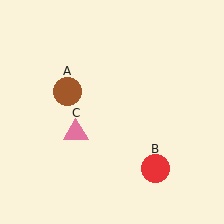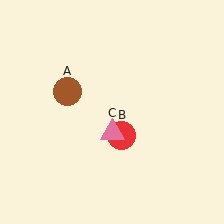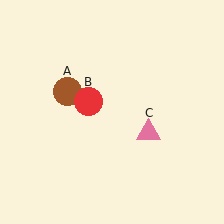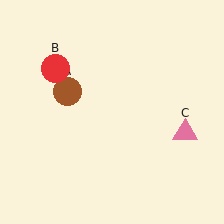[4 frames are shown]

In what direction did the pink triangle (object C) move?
The pink triangle (object C) moved right.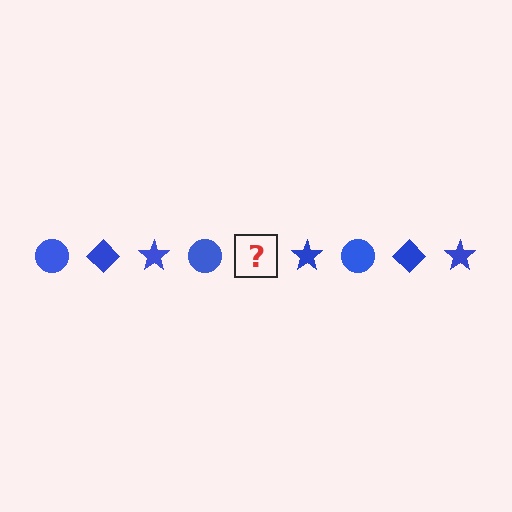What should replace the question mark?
The question mark should be replaced with a blue diamond.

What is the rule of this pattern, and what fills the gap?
The rule is that the pattern cycles through circle, diamond, star shapes in blue. The gap should be filled with a blue diamond.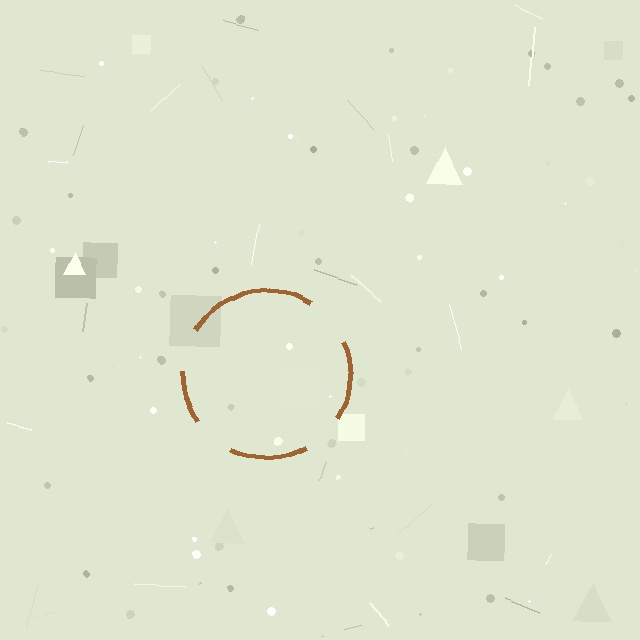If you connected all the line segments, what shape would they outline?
They would outline a circle.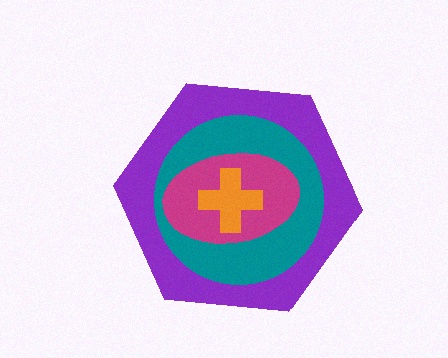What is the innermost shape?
The orange cross.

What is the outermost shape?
The purple hexagon.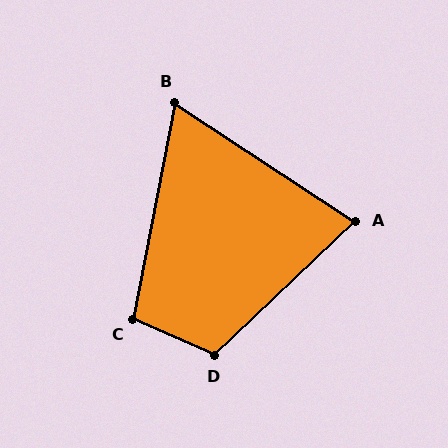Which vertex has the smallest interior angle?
B, at approximately 67 degrees.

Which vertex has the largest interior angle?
D, at approximately 113 degrees.